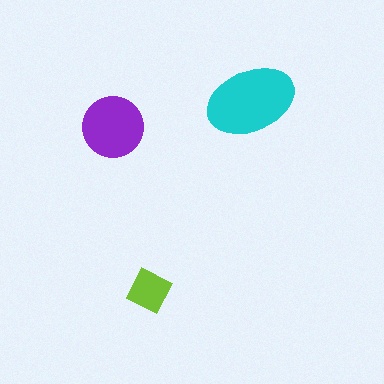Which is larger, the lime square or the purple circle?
The purple circle.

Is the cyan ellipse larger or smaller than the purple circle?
Larger.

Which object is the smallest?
The lime square.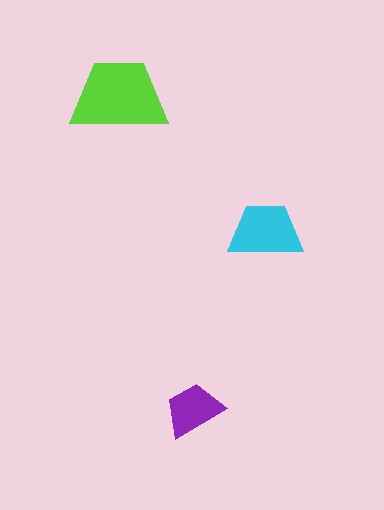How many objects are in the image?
There are 3 objects in the image.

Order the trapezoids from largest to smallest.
the lime one, the cyan one, the purple one.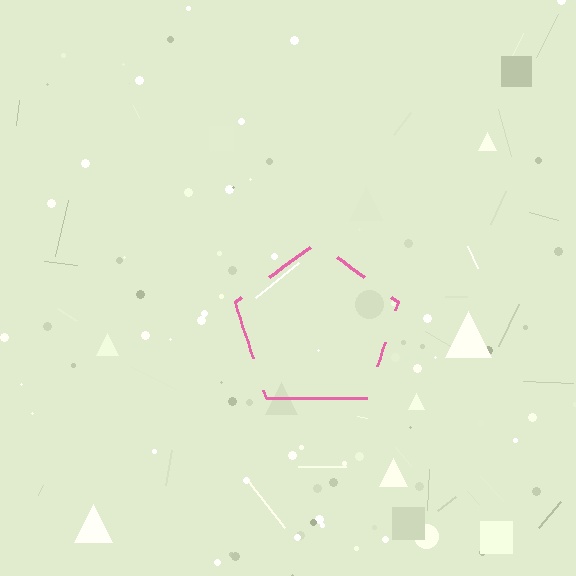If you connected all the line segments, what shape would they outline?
They would outline a pentagon.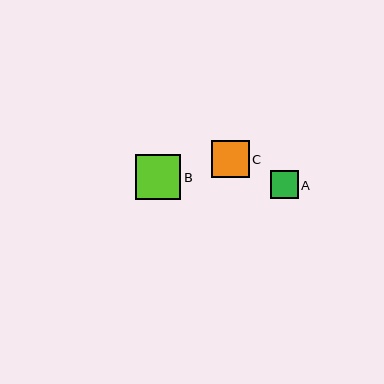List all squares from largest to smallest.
From largest to smallest: B, C, A.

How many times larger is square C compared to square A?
Square C is approximately 1.3 times the size of square A.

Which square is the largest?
Square B is the largest with a size of approximately 45 pixels.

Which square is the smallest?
Square A is the smallest with a size of approximately 28 pixels.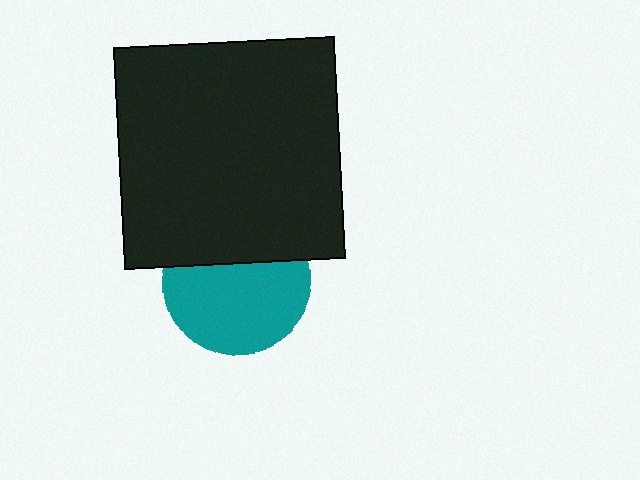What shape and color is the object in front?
The object in front is a black square.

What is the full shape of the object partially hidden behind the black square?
The partially hidden object is a teal circle.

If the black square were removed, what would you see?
You would see the complete teal circle.